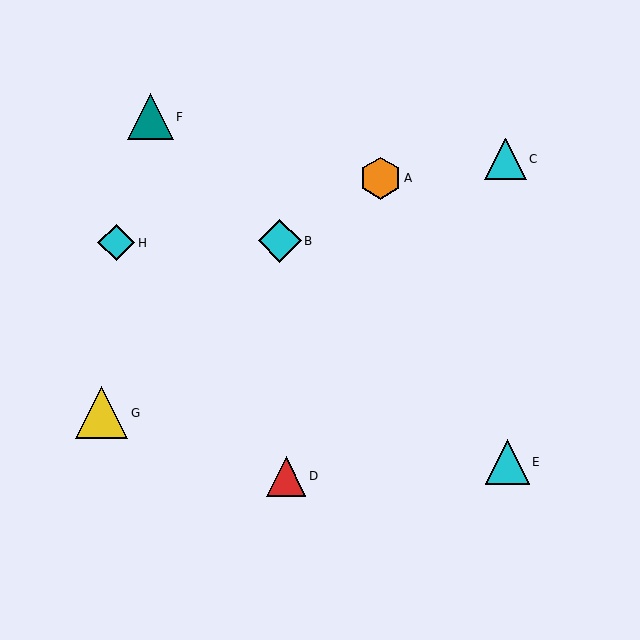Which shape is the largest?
The yellow triangle (labeled G) is the largest.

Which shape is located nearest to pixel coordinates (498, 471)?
The cyan triangle (labeled E) at (507, 462) is nearest to that location.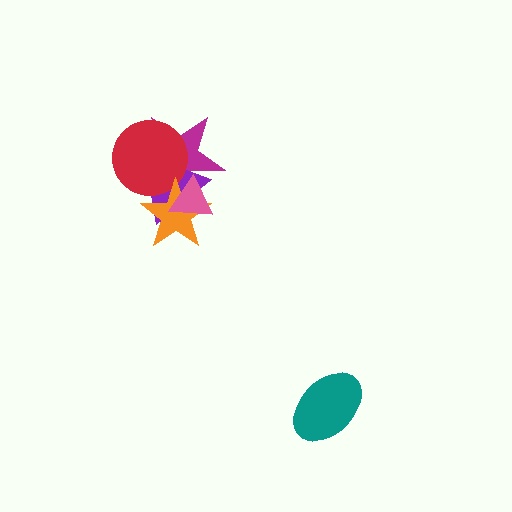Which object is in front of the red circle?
The orange star is in front of the red circle.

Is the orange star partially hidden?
Yes, it is partially covered by another shape.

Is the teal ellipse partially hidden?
No, no other shape covers it.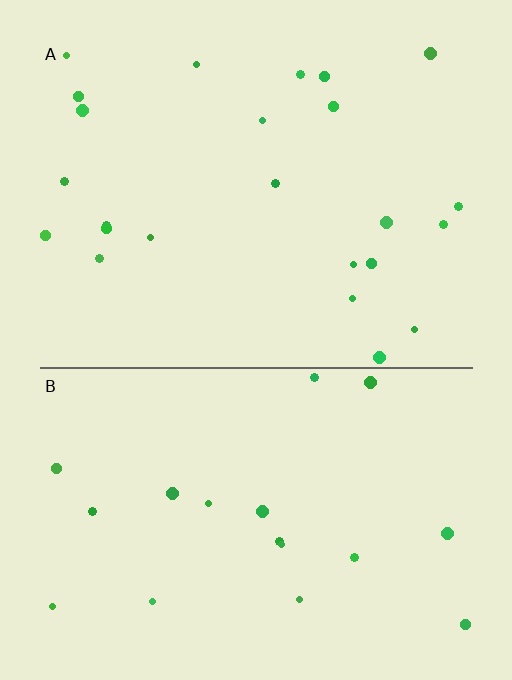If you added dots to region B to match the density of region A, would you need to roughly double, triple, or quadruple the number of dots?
Approximately double.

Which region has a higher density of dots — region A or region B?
A (the top).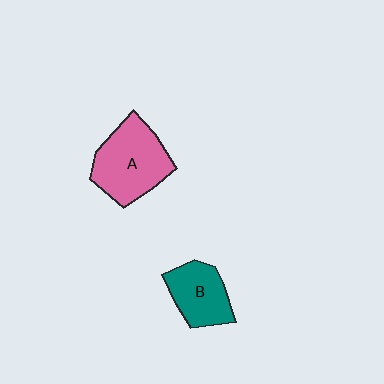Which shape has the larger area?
Shape A (pink).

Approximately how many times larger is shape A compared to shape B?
Approximately 1.5 times.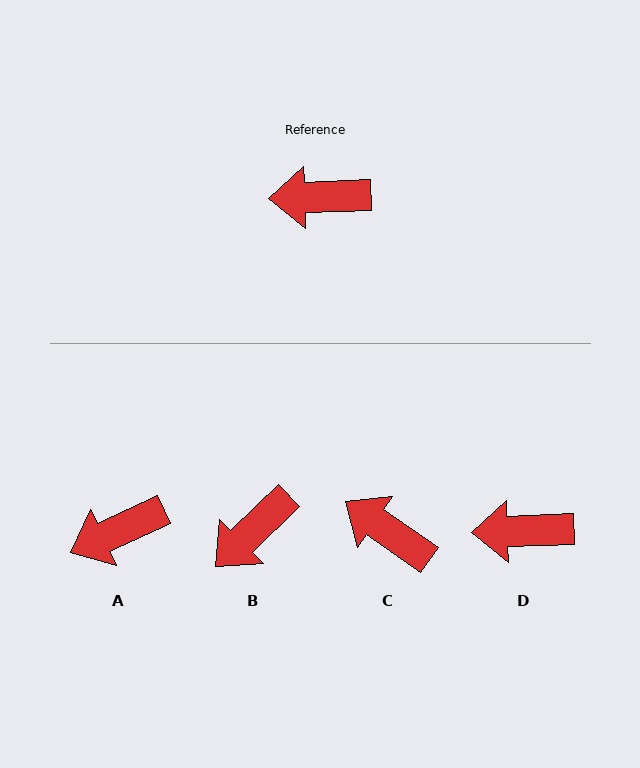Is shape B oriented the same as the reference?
No, it is off by about 43 degrees.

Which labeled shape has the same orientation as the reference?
D.